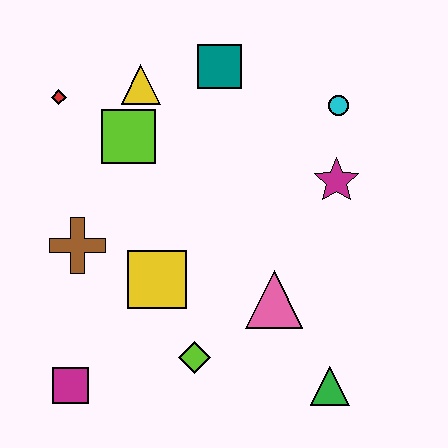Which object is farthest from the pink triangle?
The red diamond is farthest from the pink triangle.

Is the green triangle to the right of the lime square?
Yes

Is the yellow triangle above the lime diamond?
Yes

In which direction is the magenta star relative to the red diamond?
The magenta star is to the right of the red diamond.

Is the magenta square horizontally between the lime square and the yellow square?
No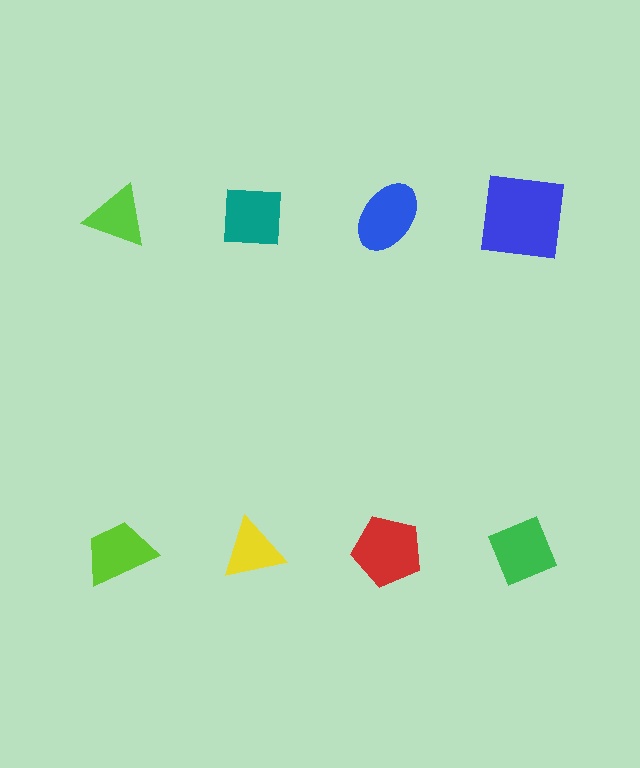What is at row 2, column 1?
A lime trapezoid.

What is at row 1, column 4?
A blue square.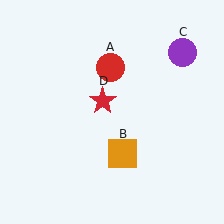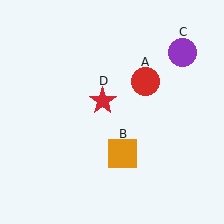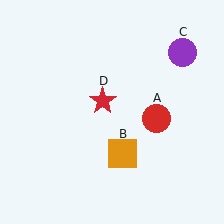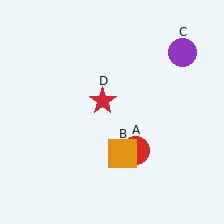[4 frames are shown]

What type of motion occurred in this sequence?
The red circle (object A) rotated clockwise around the center of the scene.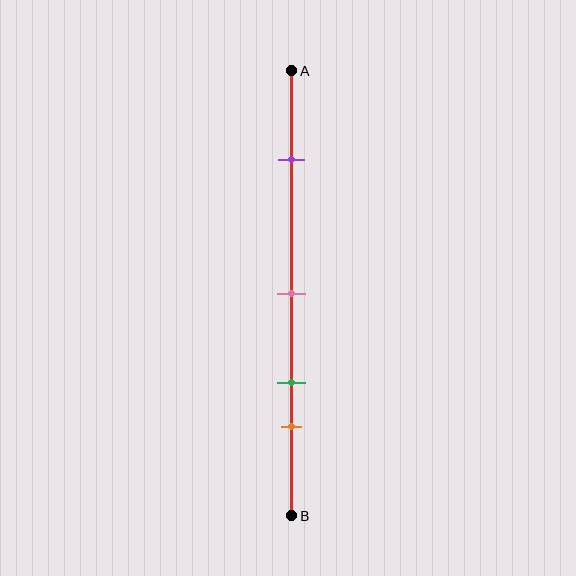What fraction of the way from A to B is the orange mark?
The orange mark is approximately 80% (0.8) of the way from A to B.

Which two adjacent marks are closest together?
The green and orange marks are the closest adjacent pair.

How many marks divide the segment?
There are 4 marks dividing the segment.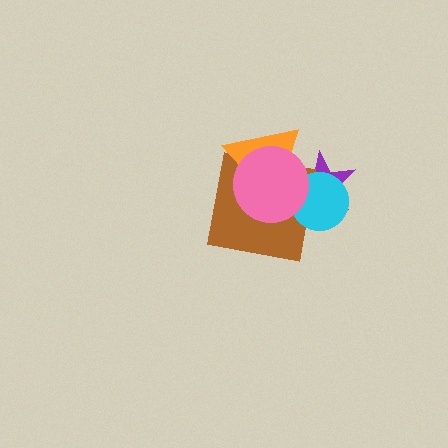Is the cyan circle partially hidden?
Yes, it is partially covered by another shape.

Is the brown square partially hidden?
Yes, it is partially covered by another shape.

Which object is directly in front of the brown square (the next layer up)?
The cyan circle is directly in front of the brown square.